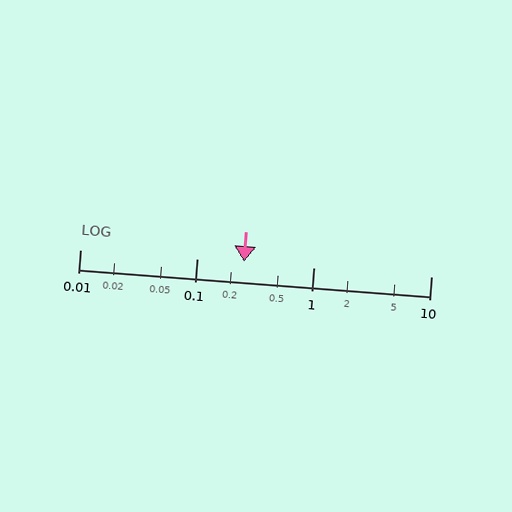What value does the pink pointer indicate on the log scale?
The pointer indicates approximately 0.25.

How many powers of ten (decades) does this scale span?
The scale spans 3 decades, from 0.01 to 10.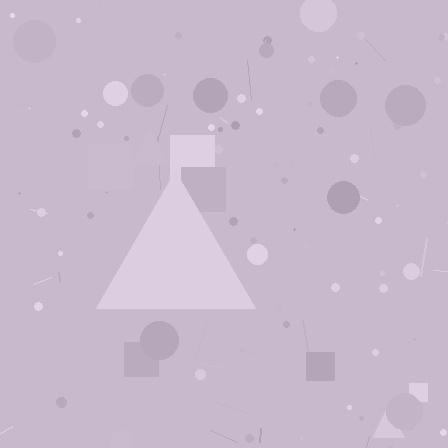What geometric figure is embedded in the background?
A triangle is embedded in the background.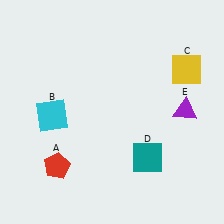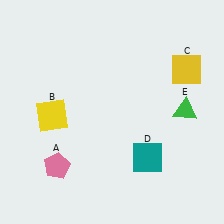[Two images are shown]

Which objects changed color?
A changed from red to pink. B changed from cyan to yellow. E changed from purple to green.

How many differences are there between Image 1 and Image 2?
There are 3 differences between the two images.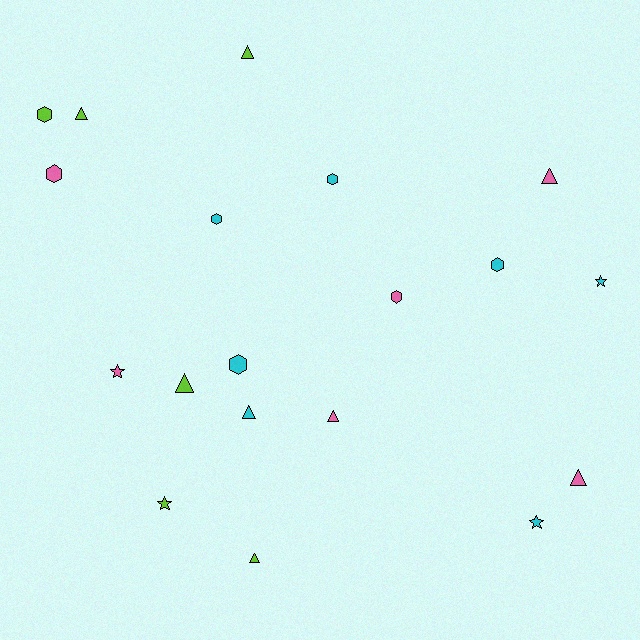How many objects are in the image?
There are 19 objects.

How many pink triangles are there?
There are 3 pink triangles.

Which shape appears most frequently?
Triangle, with 8 objects.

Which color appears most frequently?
Cyan, with 7 objects.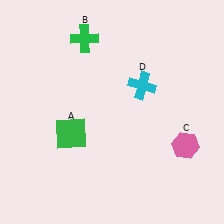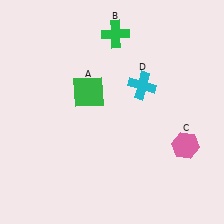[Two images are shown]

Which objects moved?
The objects that moved are: the green square (A), the green cross (B).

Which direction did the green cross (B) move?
The green cross (B) moved right.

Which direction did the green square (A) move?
The green square (A) moved up.